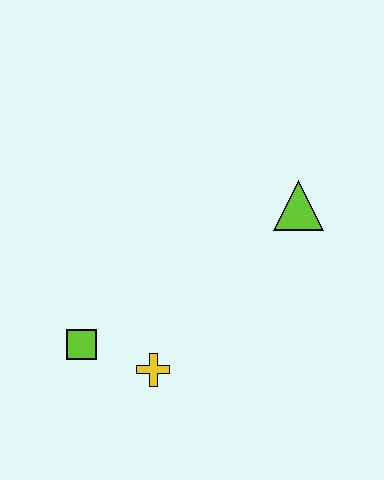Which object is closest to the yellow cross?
The lime square is closest to the yellow cross.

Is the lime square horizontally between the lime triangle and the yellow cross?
No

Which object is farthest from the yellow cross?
The lime triangle is farthest from the yellow cross.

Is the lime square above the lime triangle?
No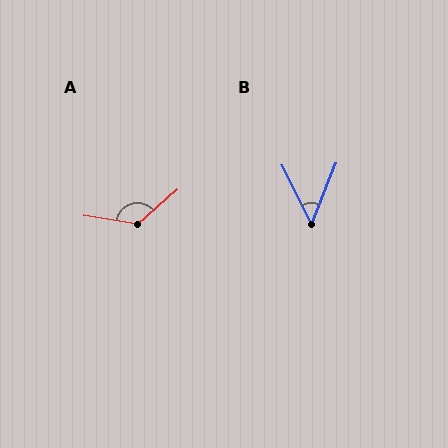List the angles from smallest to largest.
B (48°), A (130°).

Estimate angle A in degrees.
Approximately 130 degrees.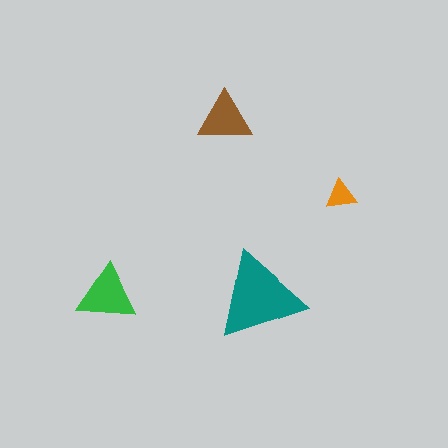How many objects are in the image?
There are 4 objects in the image.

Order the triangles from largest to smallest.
the teal one, the green one, the brown one, the orange one.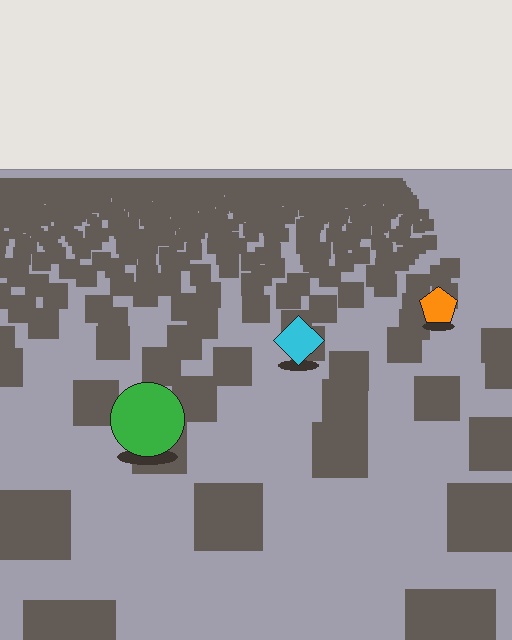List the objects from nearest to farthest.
From nearest to farthest: the green circle, the cyan diamond, the orange pentagon.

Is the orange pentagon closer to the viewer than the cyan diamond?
No. The cyan diamond is closer — you can tell from the texture gradient: the ground texture is coarser near it.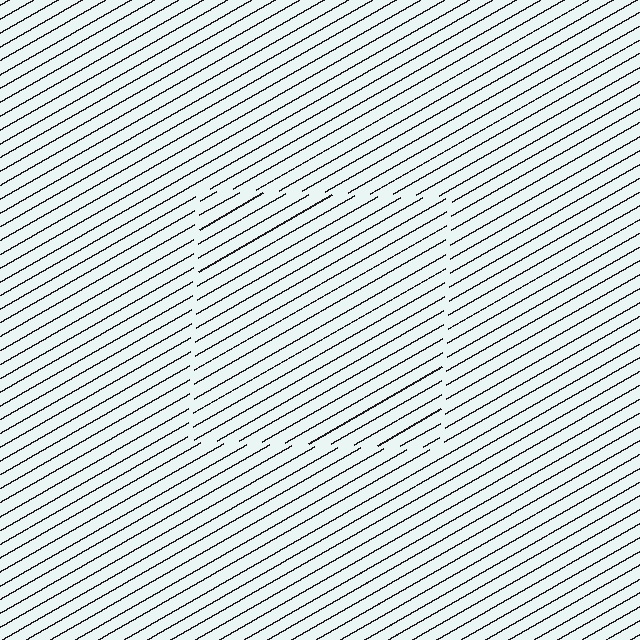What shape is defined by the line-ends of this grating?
An illusory square. The interior of the shape contains the same grating, shifted by half a period — the contour is defined by the phase discontinuity where line-ends from the inner and outer gratings abut.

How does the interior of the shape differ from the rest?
The interior of the shape contains the same grating, shifted by half a period — the contour is defined by the phase discontinuity where line-ends from the inner and outer gratings abut.